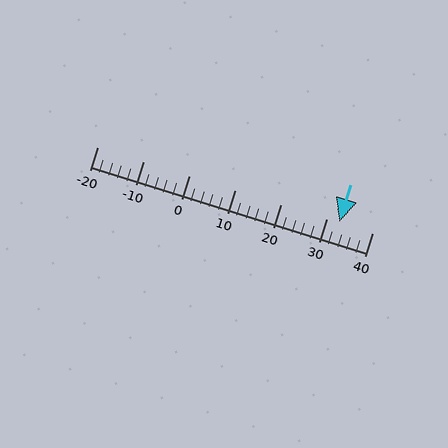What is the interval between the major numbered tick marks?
The major tick marks are spaced 10 units apart.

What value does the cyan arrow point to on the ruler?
The cyan arrow points to approximately 33.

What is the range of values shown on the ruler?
The ruler shows values from -20 to 40.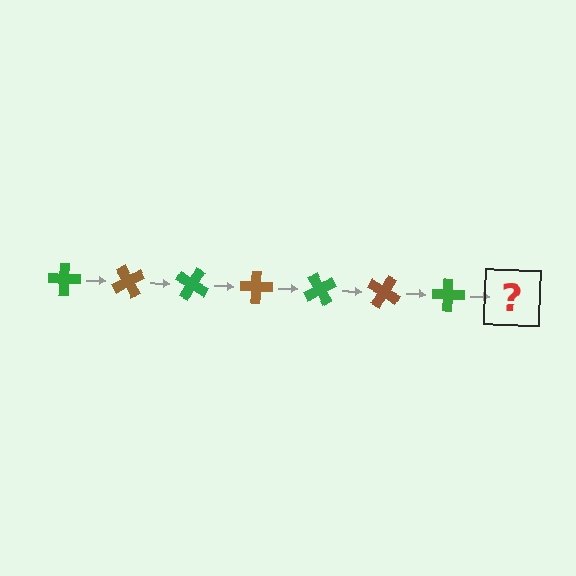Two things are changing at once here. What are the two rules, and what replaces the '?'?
The two rules are that it rotates 60 degrees each step and the color cycles through green and brown. The '?' should be a brown cross, rotated 420 degrees from the start.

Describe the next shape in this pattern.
It should be a brown cross, rotated 420 degrees from the start.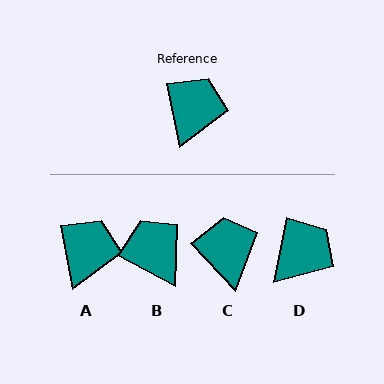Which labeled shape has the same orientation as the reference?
A.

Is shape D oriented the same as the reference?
No, it is off by about 22 degrees.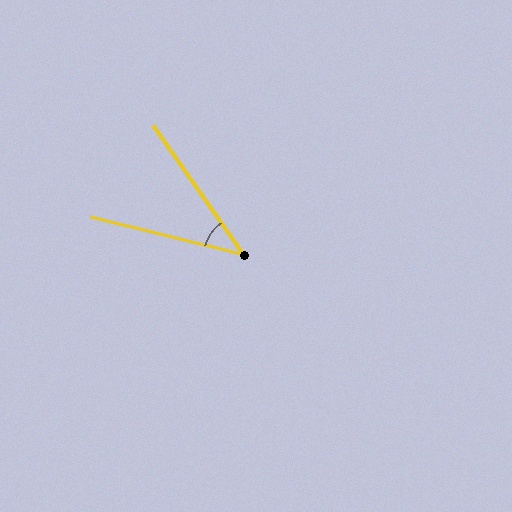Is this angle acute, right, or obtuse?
It is acute.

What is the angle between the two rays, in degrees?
Approximately 41 degrees.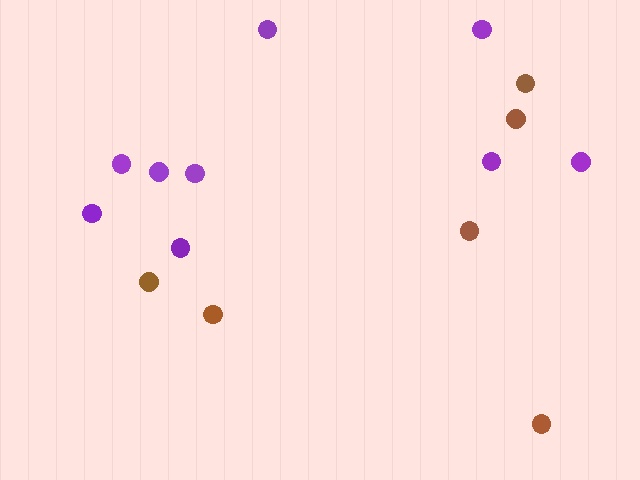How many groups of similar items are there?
There are 2 groups: one group of purple circles (9) and one group of brown circles (6).